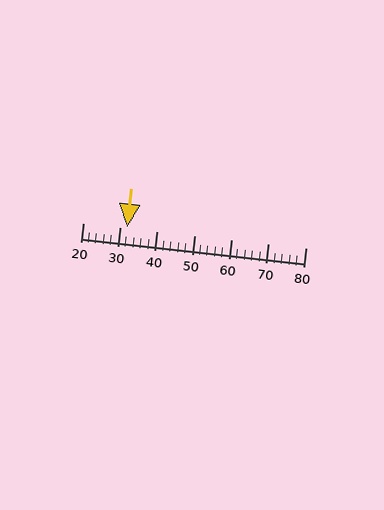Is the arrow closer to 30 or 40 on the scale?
The arrow is closer to 30.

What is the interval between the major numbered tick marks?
The major tick marks are spaced 10 units apart.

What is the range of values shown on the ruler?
The ruler shows values from 20 to 80.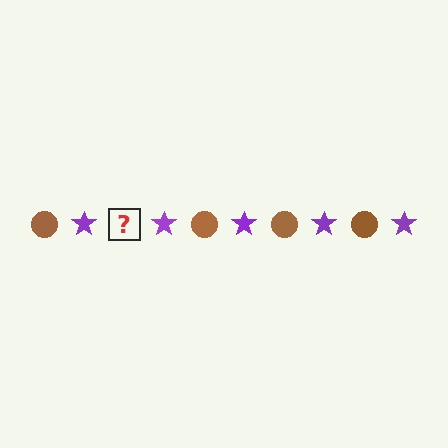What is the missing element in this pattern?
The missing element is a brown circle.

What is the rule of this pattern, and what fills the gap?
The rule is that the pattern alternates between brown circle and purple star. The gap should be filled with a brown circle.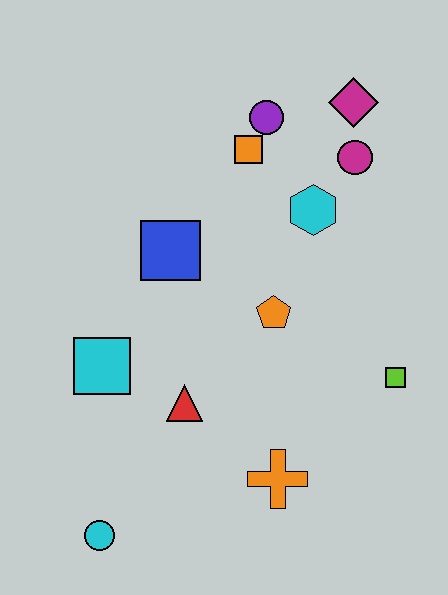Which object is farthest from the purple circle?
The cyan circle is farthest from the purple circle.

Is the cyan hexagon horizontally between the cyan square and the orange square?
No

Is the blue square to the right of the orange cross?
No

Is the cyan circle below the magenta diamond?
Yes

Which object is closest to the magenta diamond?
The magenta circle is closest to the magenta diamond.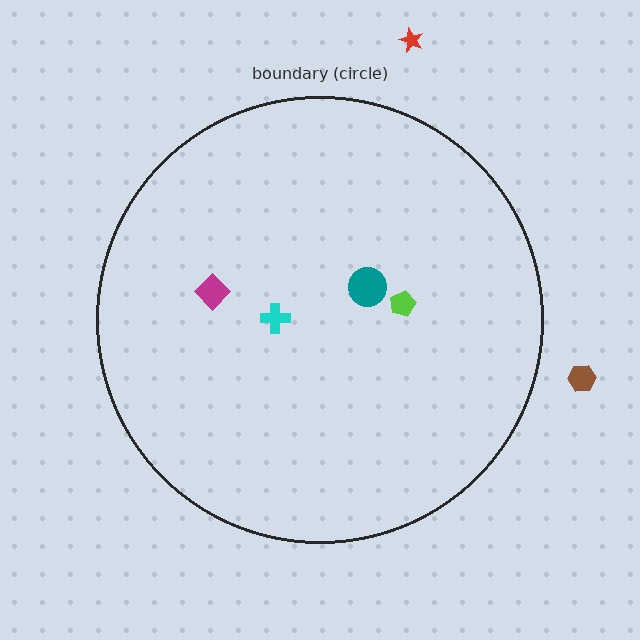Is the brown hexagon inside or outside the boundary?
Outside.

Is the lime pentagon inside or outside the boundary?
Inside.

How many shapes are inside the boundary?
4 inside, 2 outside.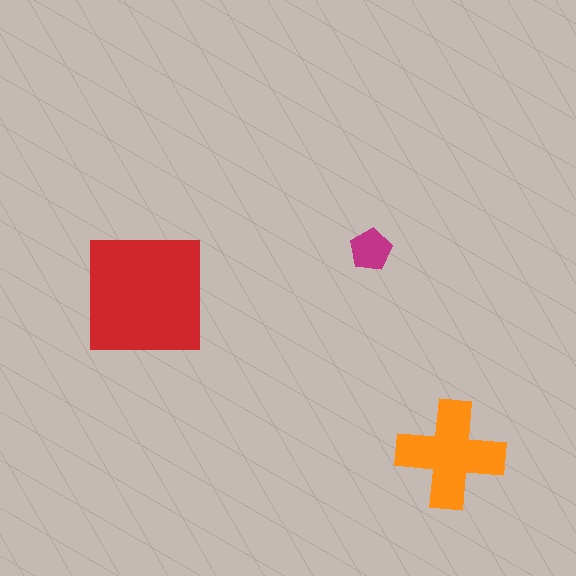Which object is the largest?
The red square.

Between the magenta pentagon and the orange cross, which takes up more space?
The orange cross.